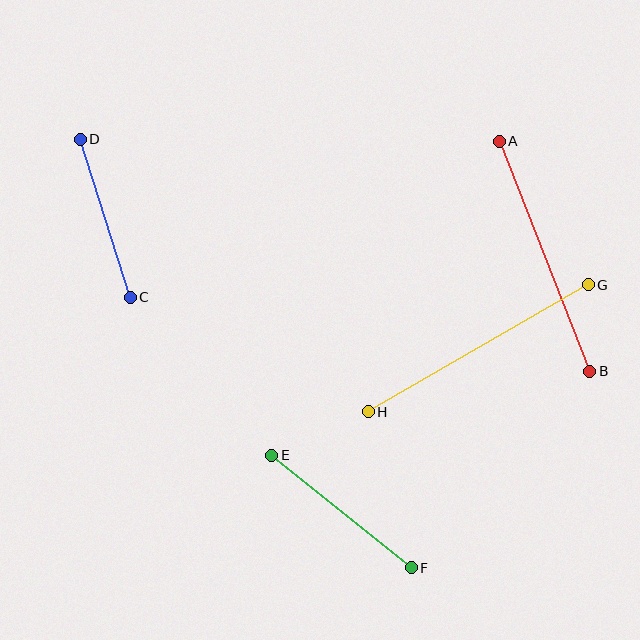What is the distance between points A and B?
The distance is approximately 247 pixels.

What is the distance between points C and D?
The distance is approximately 166 pixels.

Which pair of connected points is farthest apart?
Points G and H are farthest apart.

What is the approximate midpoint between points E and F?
The midpoint is at approximately (341, 511) pixels.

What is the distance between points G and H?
The distance is approximately 254 pixels.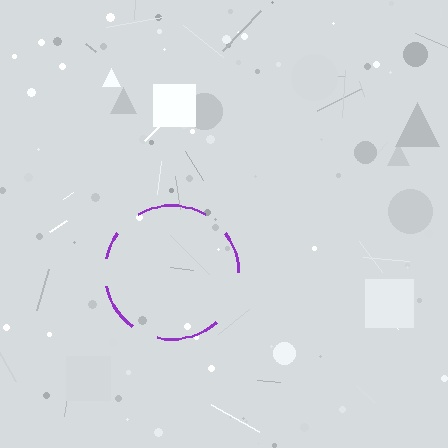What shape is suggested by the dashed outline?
The dashed outline suggests a circle.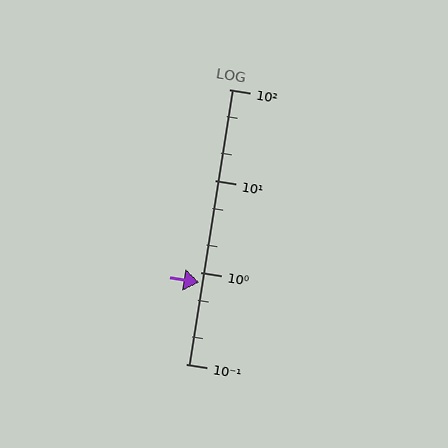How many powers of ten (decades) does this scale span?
The scale spans 3 decades, from 0.1 to 100.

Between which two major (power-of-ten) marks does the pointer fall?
The pointer is between 0.1 and 1.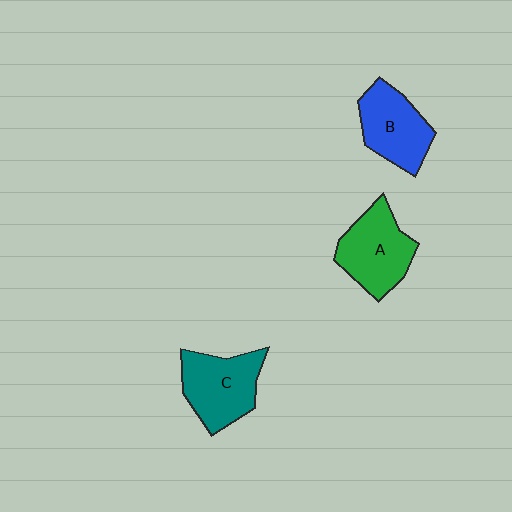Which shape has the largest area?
Shape A (green).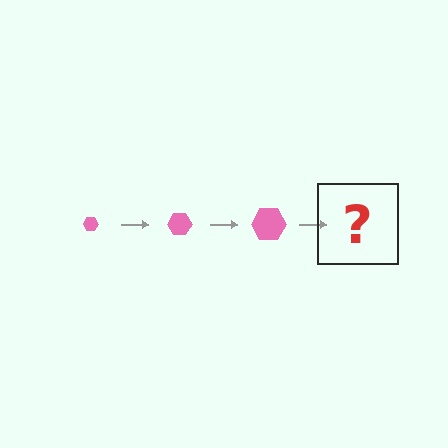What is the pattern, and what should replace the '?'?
The pattern is that the hexagon gets progressively larger each step. The '?' should be a pink hexagon, larger than the previous one.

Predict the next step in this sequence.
The next step is a pink hexagon, larger than the previous one.